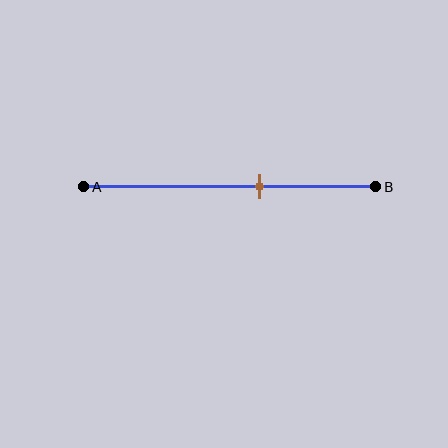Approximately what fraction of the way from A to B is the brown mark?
The brown mark is approximately 60% of the way from A to B.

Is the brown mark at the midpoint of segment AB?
No, the mark is at about 60% from A, not at the 50% midpoint.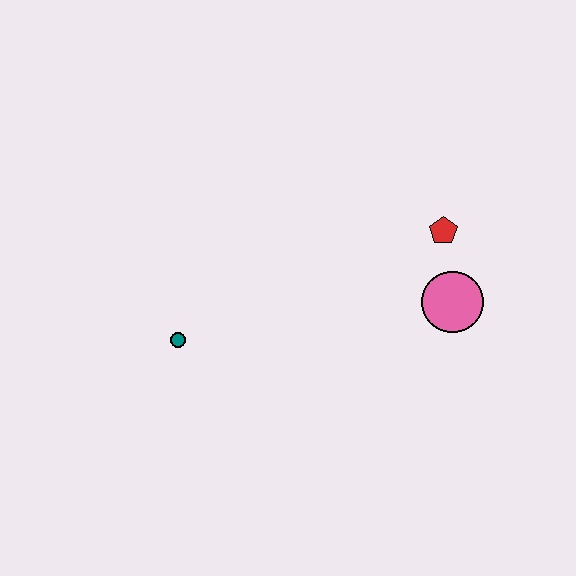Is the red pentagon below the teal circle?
No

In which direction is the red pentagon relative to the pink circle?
The red pentagon is above the pink circle.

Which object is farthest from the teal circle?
The red pentagon is farthest from the teal circle.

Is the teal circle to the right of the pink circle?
No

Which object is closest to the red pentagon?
The pink circle is closest to the red pentagon.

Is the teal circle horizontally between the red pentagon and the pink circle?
No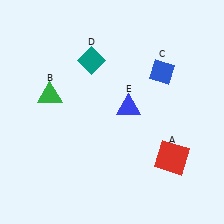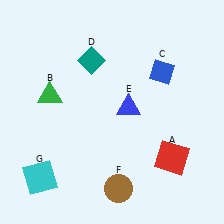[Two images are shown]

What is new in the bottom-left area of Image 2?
A cyan square (G) was added in the bottom-left area of Image 2.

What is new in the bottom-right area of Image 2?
A brown circle (F) was added in the bottom-right area of Image 2.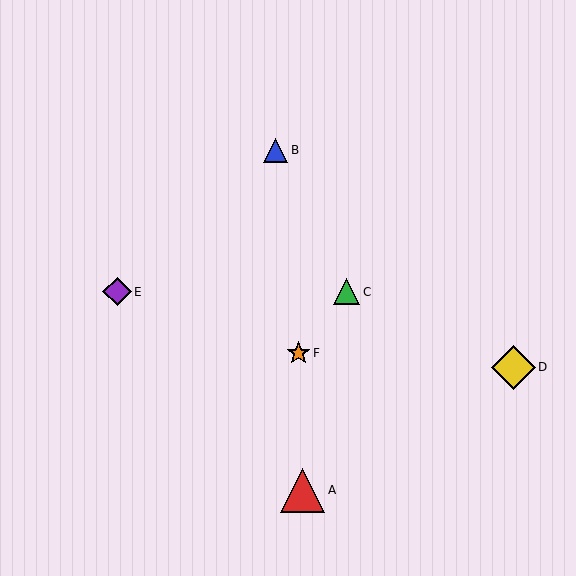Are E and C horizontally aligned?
Yes, both are at y≈292.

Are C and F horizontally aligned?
No, C is at y≈292 and F is at y≈353.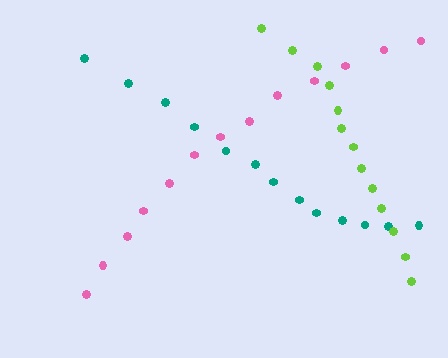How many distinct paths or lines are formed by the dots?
There are 3 distinct paths.